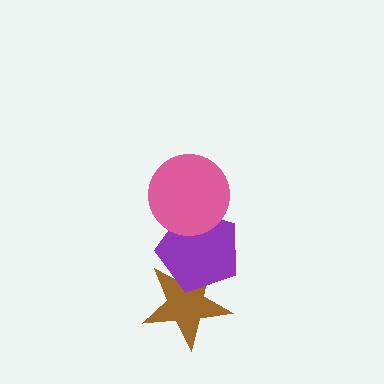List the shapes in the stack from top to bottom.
From top to bottom: the pink circle, the purple pentagon, the brown star.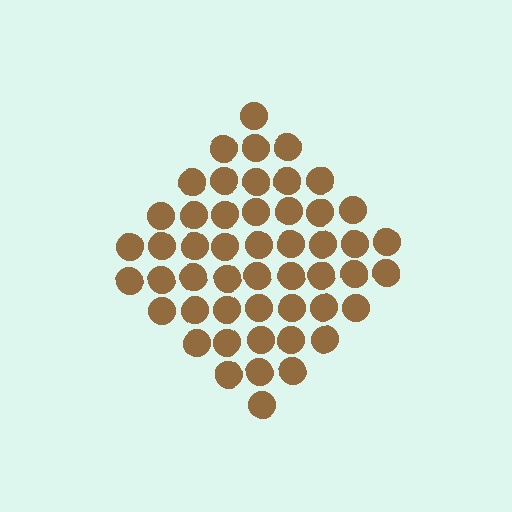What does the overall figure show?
The overall figure shows a diamond.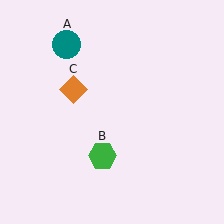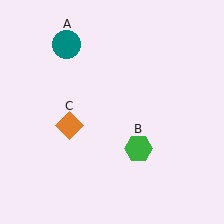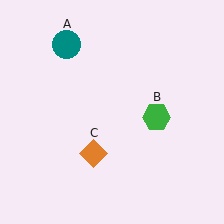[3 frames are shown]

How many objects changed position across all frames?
2 objects changed position: green hexagon (object B), orange diamond (object C).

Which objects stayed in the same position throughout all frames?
Teal circle (object A) remained stationary.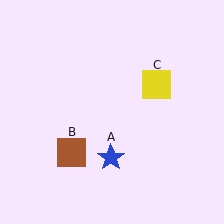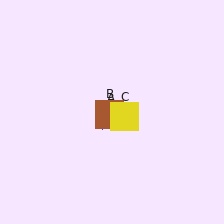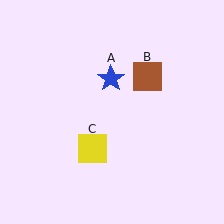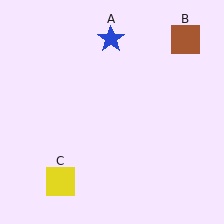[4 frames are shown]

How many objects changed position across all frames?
3 objects changed position: blue star (object A), brown square (object B), yellow square (object C).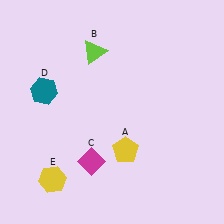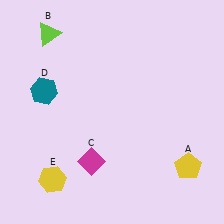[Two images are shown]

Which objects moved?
The objects that moved are: the yellow pentagon (A), the lime triangle (B).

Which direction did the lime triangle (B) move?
The lime triangle (B) moved left.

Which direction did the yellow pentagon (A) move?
The yellow pentagon (A) moved right.